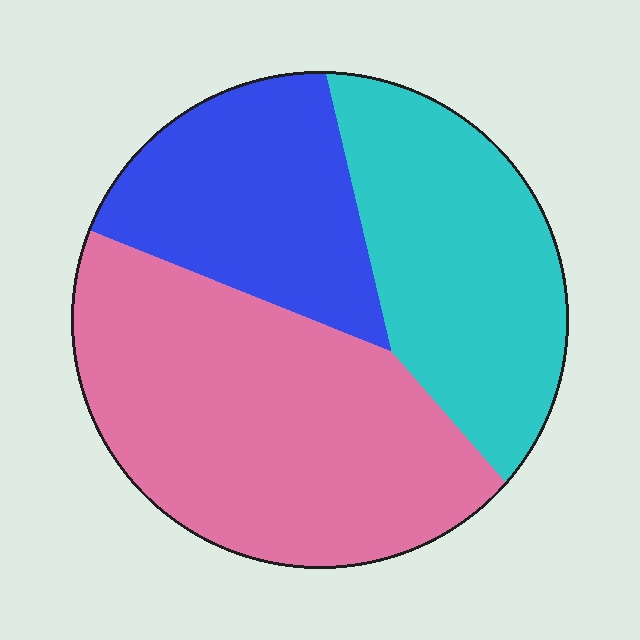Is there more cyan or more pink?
Pink.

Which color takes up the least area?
Blue, at roughly 25%.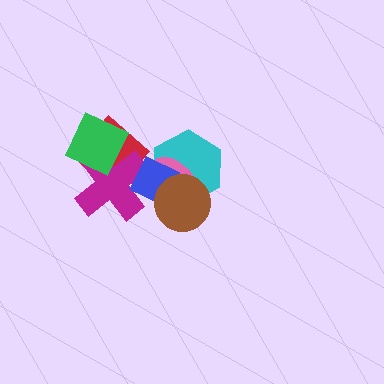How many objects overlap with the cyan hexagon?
3 objects overlap with the cyan hexagon.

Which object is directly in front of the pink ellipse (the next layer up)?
The blue diamond is directly in front of the pink ellipse.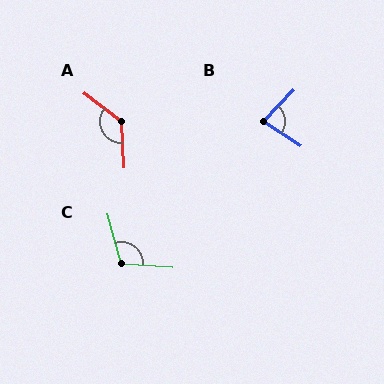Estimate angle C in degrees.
Approximately 109 degrees.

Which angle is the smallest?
B, at approximately 78 degrees.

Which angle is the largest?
A, at approximately 131 degrees.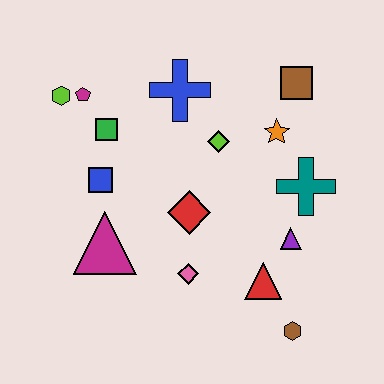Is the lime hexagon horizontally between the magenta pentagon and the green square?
No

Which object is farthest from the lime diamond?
The brown hexagon is farthest from the lime diamond.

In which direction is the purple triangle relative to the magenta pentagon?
The purple triangle is to the right of the magenta pentagon.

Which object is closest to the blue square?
The green square is closest to the blue square.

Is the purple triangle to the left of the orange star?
No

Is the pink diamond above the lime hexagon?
No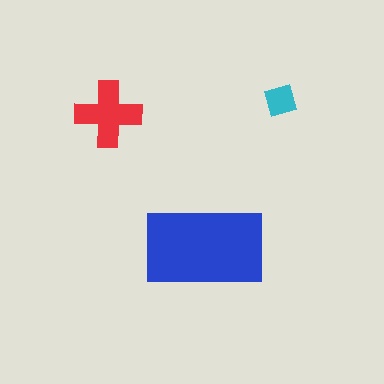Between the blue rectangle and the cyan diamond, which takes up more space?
The blue rectangle.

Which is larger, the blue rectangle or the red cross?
The blue rectangle.